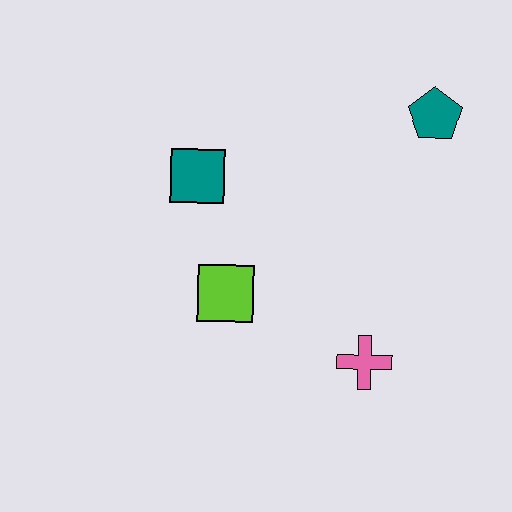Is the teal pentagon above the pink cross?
Yes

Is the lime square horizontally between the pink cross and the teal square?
Yes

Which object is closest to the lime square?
The teal square is closest to the lime square.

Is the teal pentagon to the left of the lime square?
No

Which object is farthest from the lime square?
The teal pentagon is farthest from the lime square.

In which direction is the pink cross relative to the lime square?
The pink cross is to the right of the lime square.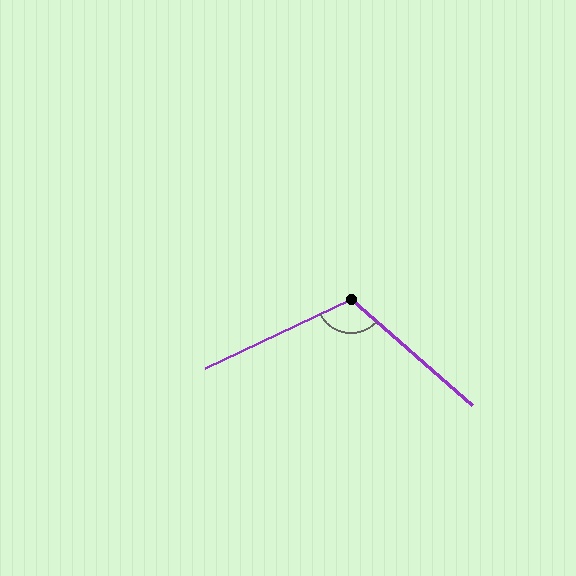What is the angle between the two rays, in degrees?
Approximately 114 degrees.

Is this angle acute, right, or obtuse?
It is obtuse.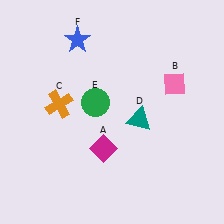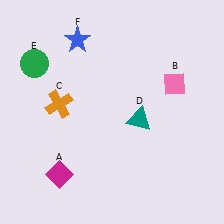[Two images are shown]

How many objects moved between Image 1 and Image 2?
2 objects moved between the two images.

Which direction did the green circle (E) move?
The green circle (E) moved left.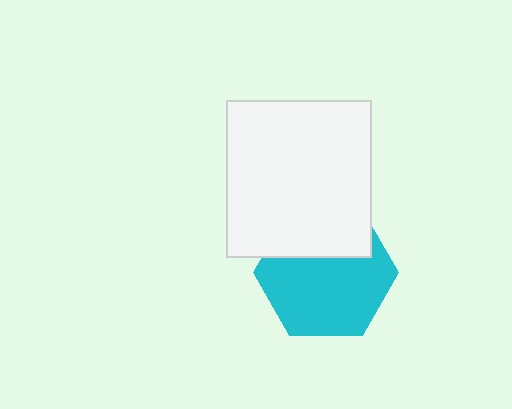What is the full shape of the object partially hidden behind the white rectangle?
The partially hidden object is a cyan hexagon.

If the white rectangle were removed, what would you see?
You would see the complete cyan hexagon.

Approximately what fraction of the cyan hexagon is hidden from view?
Roughly 33% of the cyan hexagon is hidden behind the white rectangle.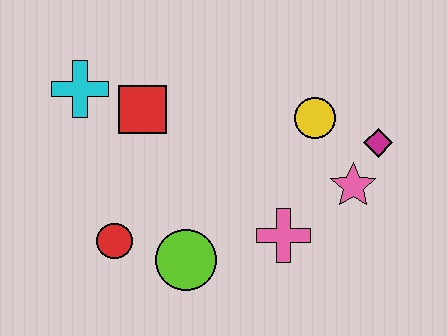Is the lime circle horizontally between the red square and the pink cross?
Yes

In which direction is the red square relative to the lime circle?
The red square is above the lime circle.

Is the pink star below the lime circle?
No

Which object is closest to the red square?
The cyan cross is closest to the red square.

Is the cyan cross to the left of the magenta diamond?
Yes